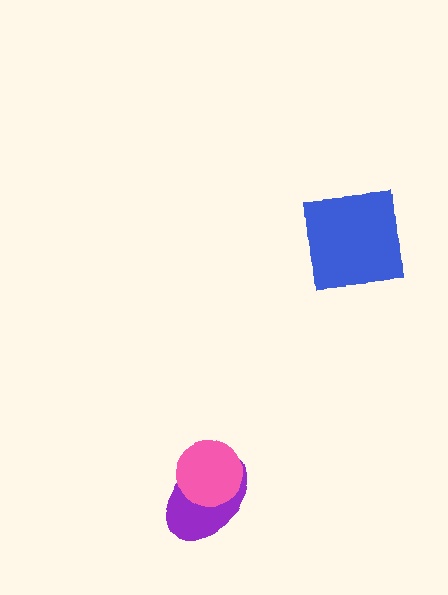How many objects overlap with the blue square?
0 objects overlap with the blue square.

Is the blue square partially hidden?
No, no other shape covers it.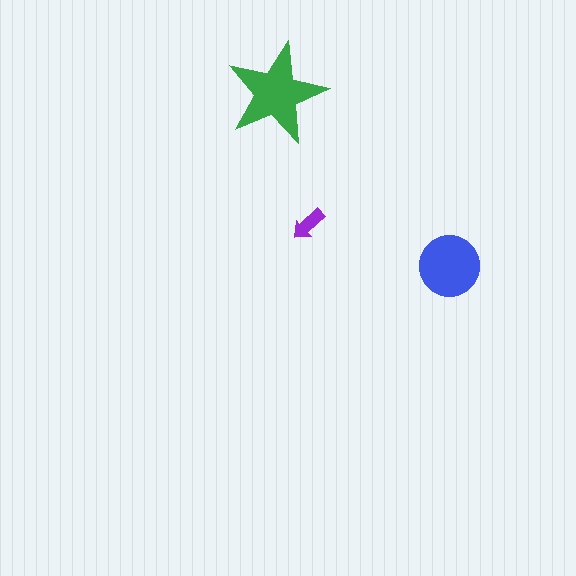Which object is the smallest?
The purple arrow.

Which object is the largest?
The green star.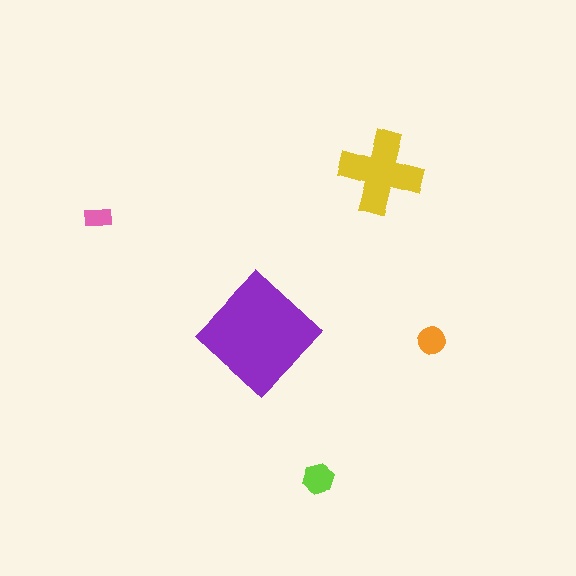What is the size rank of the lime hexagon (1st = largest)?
3rd.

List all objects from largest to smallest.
The purple diamond, the yellow cross, the lime hexagon, the orange circle, the pink rectangle.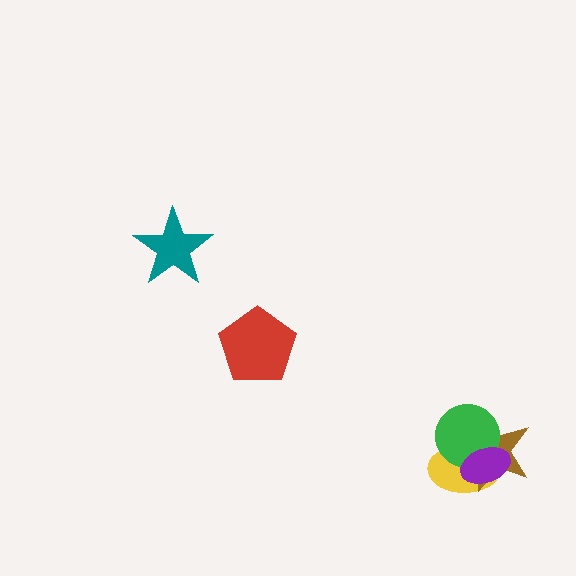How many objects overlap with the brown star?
3 objects overlap with the brown star.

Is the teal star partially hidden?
No, no other shape covers it.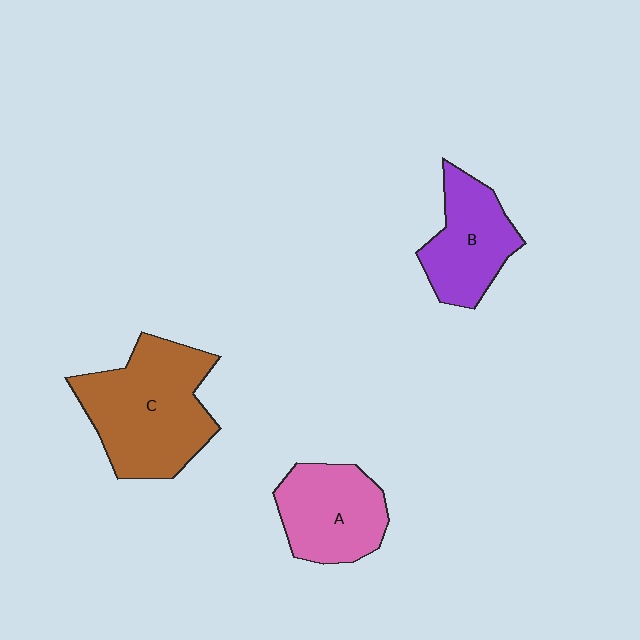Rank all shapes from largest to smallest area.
From largest to smallest: C (brown), A (pink), B (purple).